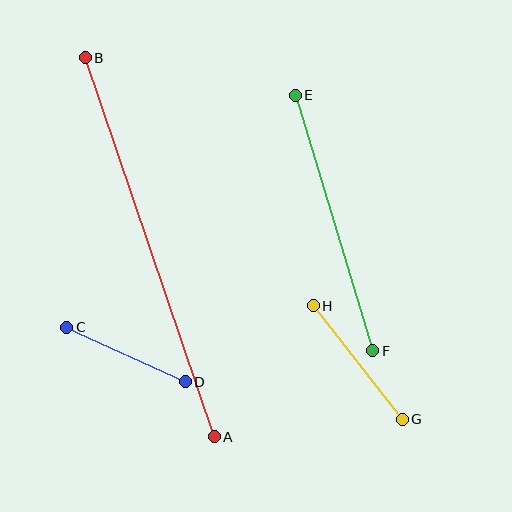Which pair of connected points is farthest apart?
Points A and B are farthest apart.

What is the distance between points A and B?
The distance is approximately 400 pixels.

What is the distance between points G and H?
The distance is approximately 144 pixels.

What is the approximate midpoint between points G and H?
The midpoint is at approximately (358, 362) pixels.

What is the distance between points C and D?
The distance is approximately 130 pixels.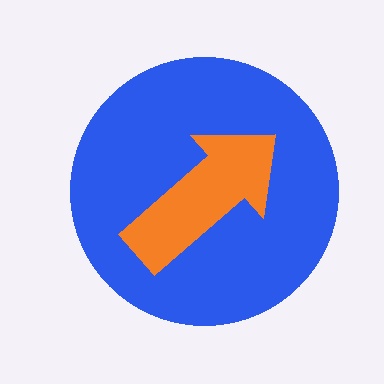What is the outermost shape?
The blue circle.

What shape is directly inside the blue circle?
The orange arrow.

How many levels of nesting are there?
2.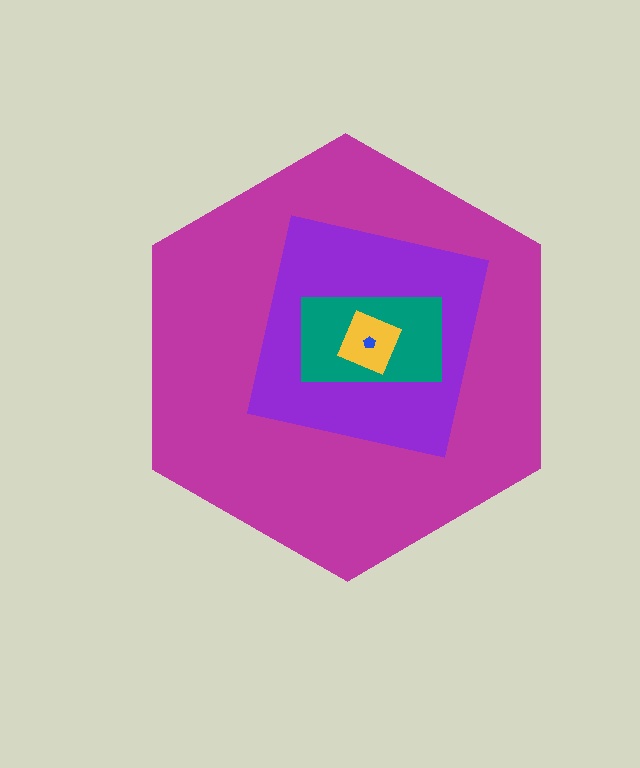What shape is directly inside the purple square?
The teal rectangle.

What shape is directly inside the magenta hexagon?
The purple square.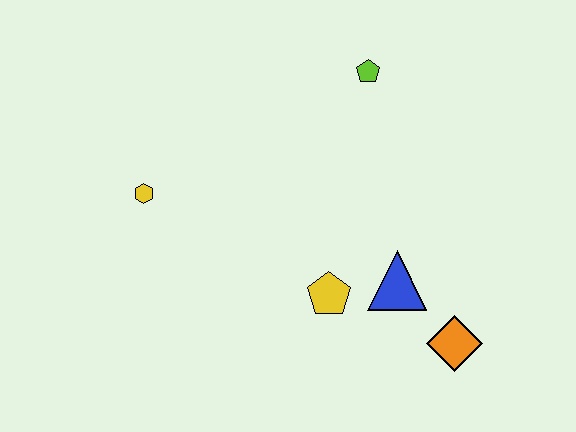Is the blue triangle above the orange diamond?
Yes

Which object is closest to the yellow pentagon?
The blue triangle is closest to the yellow pentagon.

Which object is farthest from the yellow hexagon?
The orange diamond is farthest from the yellow hexagon.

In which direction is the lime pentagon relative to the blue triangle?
The lime pentagon is above the blue triangle.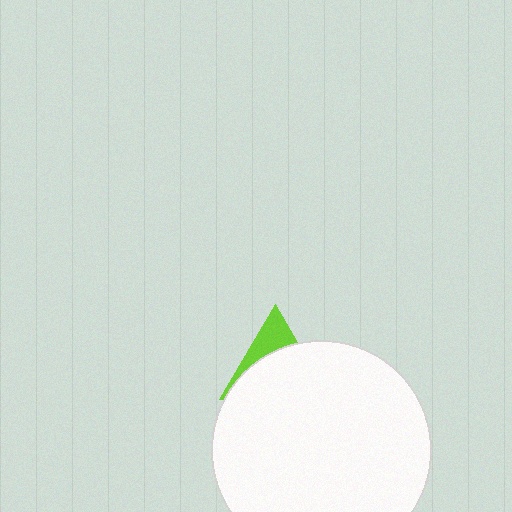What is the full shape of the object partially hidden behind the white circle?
The partially hidden object is a lime triangle.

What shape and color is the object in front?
The object in front is a white circle.